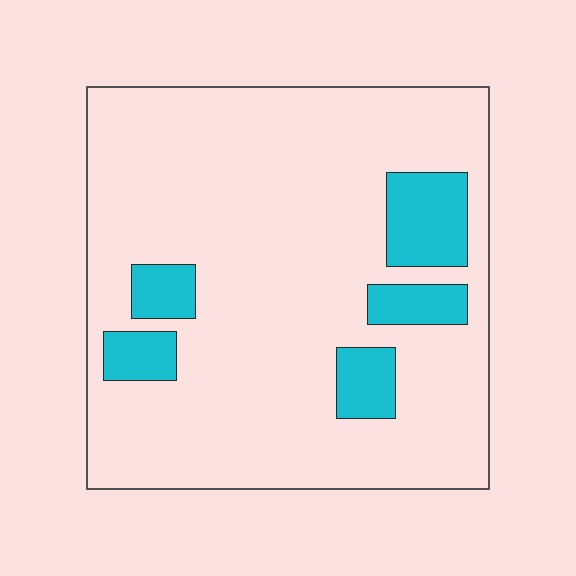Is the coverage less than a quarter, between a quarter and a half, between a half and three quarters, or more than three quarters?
Less than a quarter.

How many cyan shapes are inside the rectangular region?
5.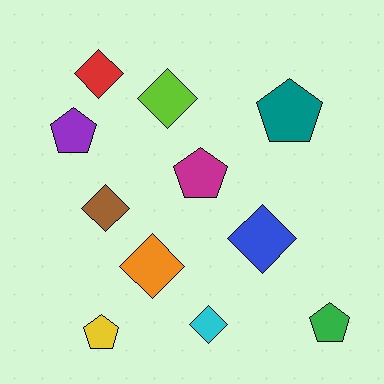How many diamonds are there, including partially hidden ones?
There are 6 diamonds.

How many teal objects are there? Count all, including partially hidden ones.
There is 1 teal object.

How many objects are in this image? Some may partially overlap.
There are 11 objects.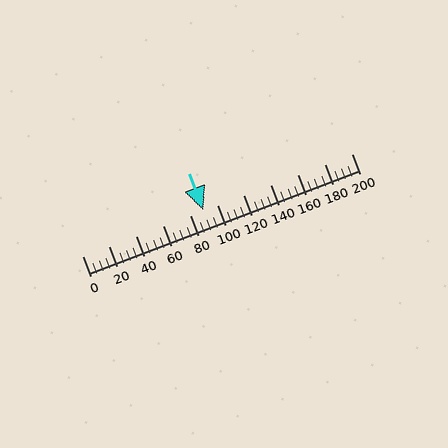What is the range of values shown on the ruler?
The ruler shows values from 0 to 200.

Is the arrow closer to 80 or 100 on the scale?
The arrow is closer to 100.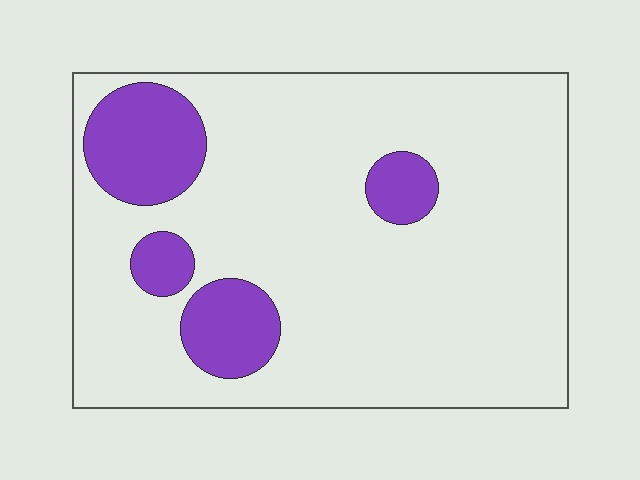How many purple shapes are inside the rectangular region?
4.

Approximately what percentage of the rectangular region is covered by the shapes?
Approximately 15%.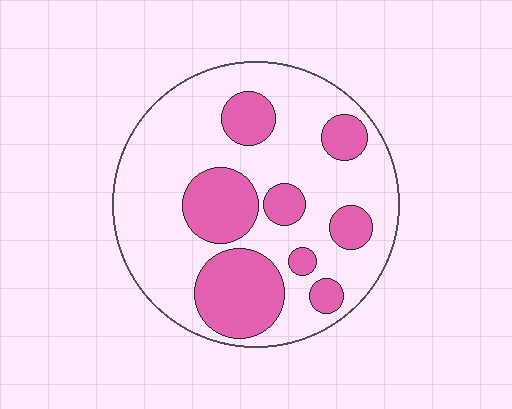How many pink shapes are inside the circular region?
8.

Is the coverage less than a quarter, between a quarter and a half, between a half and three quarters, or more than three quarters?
Between a quarter and a half.